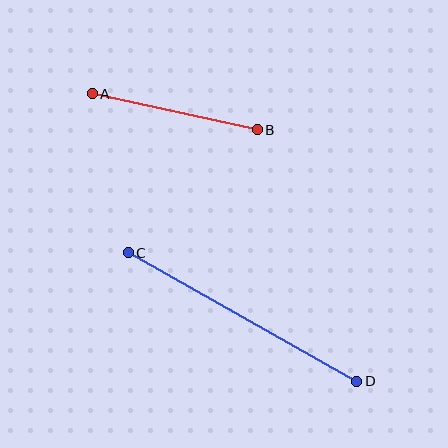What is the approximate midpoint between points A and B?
The midpoint is at approximately (175, 112) pixels.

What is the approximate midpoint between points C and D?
The midpoint is at approximately (242, 317) pixels.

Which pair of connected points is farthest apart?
Points C and D are farthest apart.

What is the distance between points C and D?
The distance is approximately 262 pixels.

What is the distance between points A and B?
The distance is approximately 169 pixels.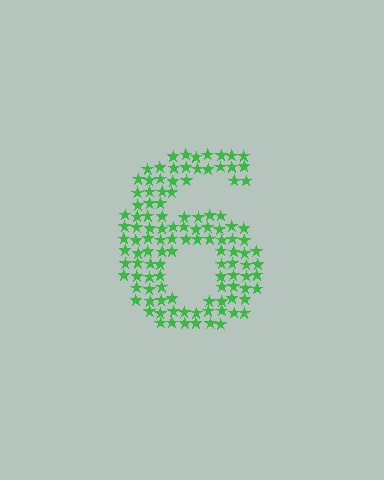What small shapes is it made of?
It is made of small stars.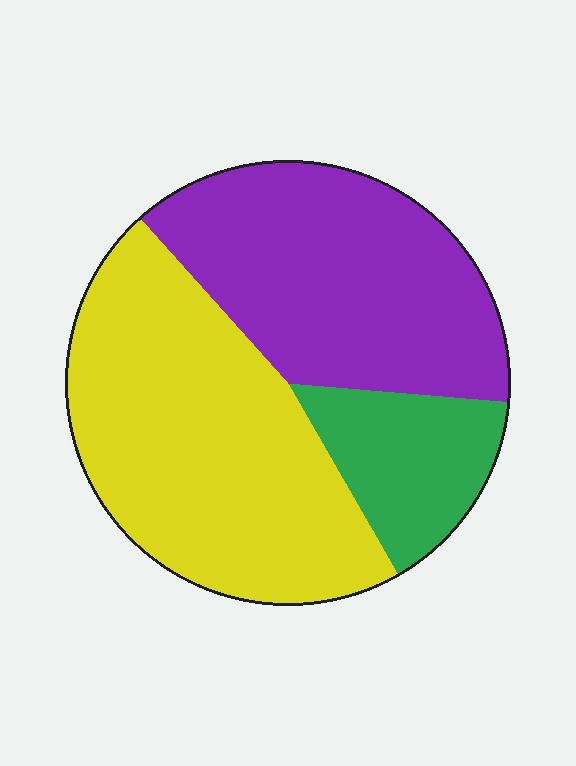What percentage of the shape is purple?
Purple covers roughly 40% of the shape.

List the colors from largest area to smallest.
From largest to smallest: yellow, purple, green.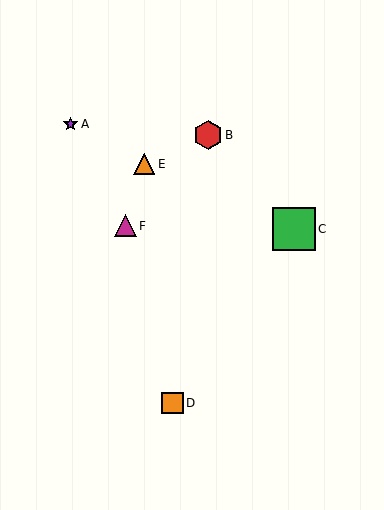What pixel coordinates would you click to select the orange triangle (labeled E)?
Click at (144, 164) to select the orange triangle E.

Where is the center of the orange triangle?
The center of the orange triangle is at (144, 164).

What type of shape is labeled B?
Shape B is a red hexagon.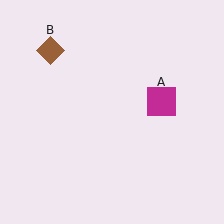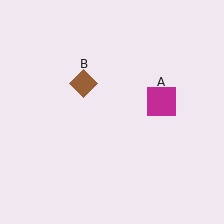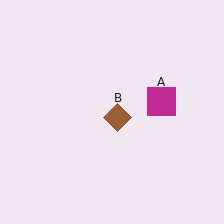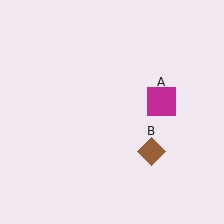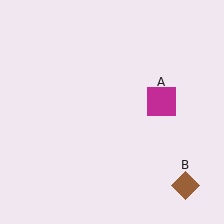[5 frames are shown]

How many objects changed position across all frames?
1 object changed position: brown diamond (object B).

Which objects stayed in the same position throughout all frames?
Magenta square (object A) remained stationary.